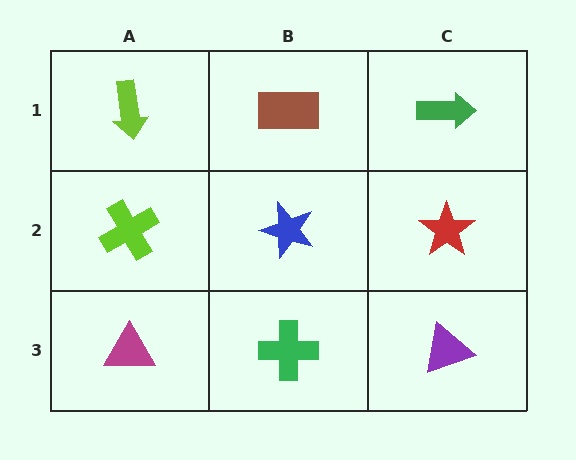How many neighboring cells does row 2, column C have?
3.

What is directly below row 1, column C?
A red star.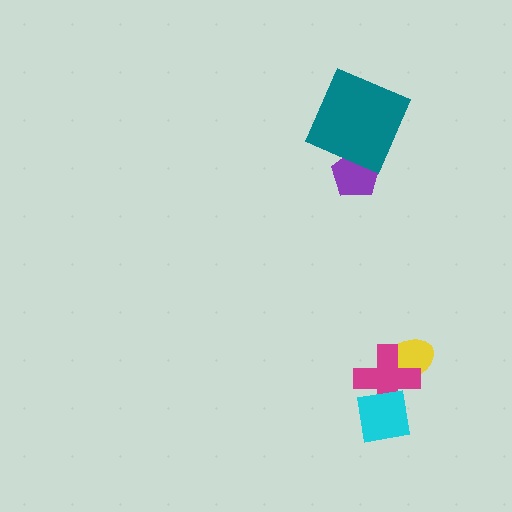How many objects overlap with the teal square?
1 object overlaps with the teal square.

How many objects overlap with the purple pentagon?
1 object overlaps with the purple pentagon.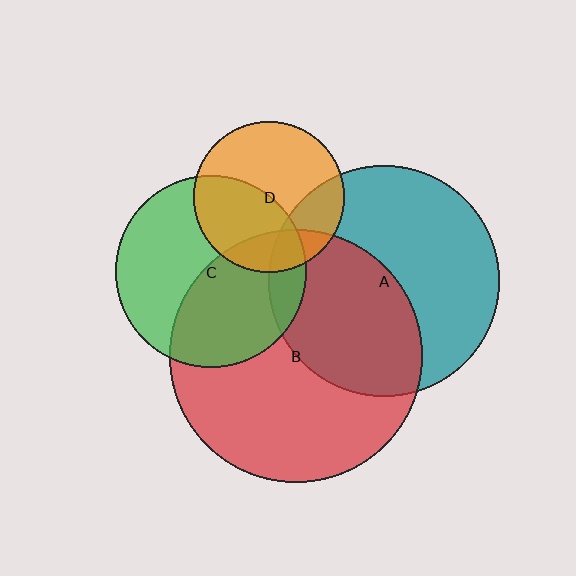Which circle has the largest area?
Circle B (red).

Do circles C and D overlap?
Yes.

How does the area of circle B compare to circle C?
Approximately 1.7 times.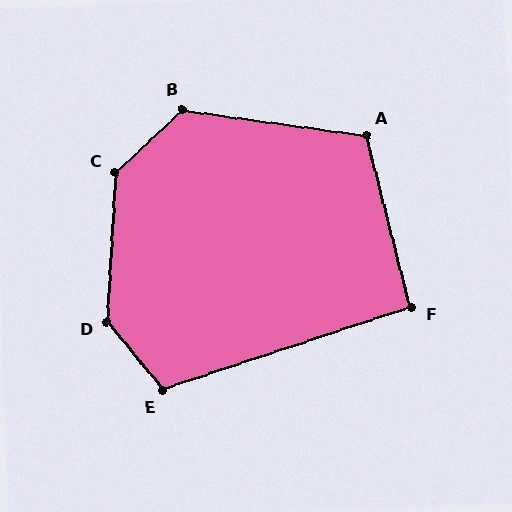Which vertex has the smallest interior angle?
F, at approximately 94 degrees.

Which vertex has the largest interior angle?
D, at approximately 137 degrees.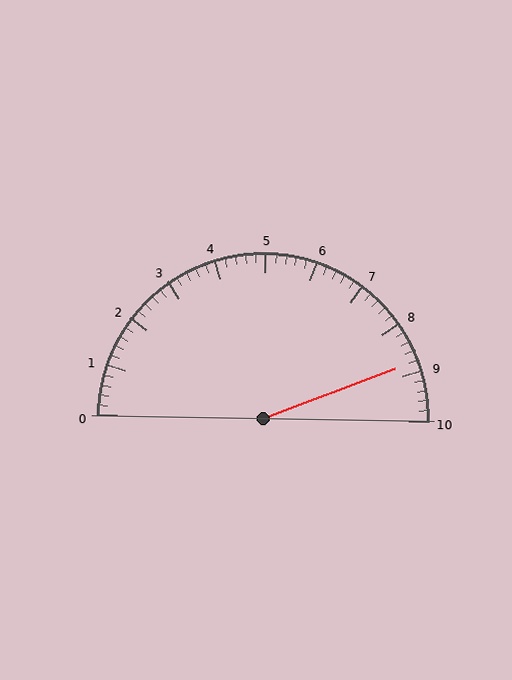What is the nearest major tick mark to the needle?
The nearest major tick mark is 9.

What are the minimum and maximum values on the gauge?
The gauge ranges from 0 to 10.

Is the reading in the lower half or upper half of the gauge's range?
The reading is in the upper half of the range (0 to 10).